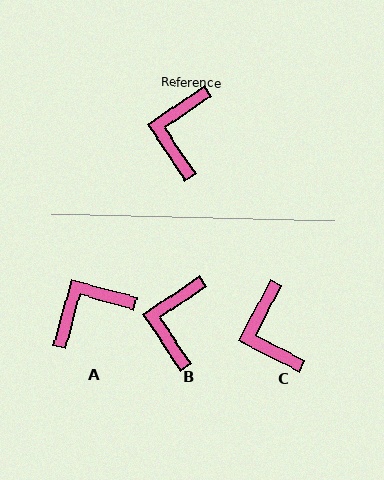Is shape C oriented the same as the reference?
No, it is off by about 29 degrees.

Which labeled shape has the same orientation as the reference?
B.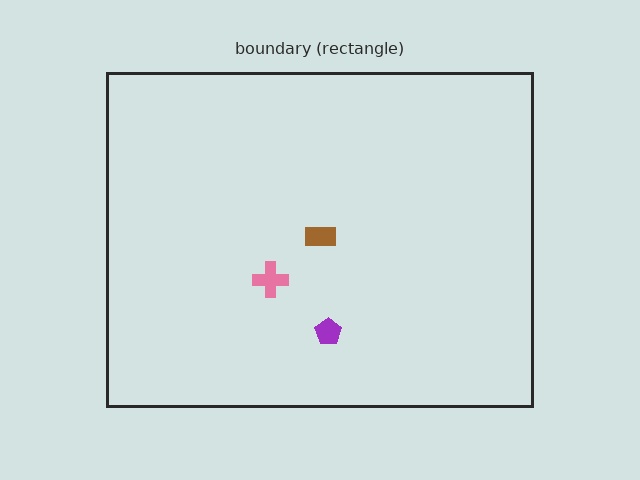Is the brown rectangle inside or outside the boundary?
Inside.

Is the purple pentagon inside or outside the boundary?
Inside.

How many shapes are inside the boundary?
3 inside, 0 outside.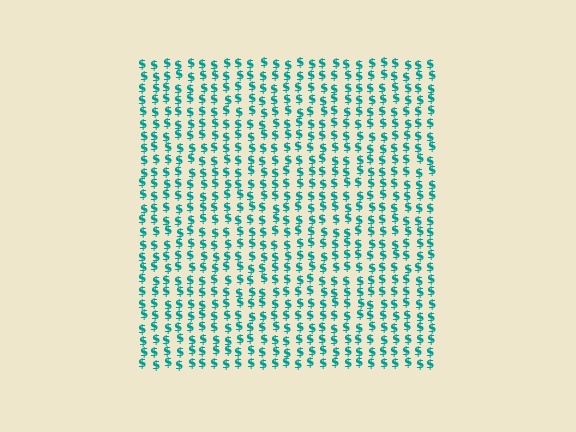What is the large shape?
The large shape is a square.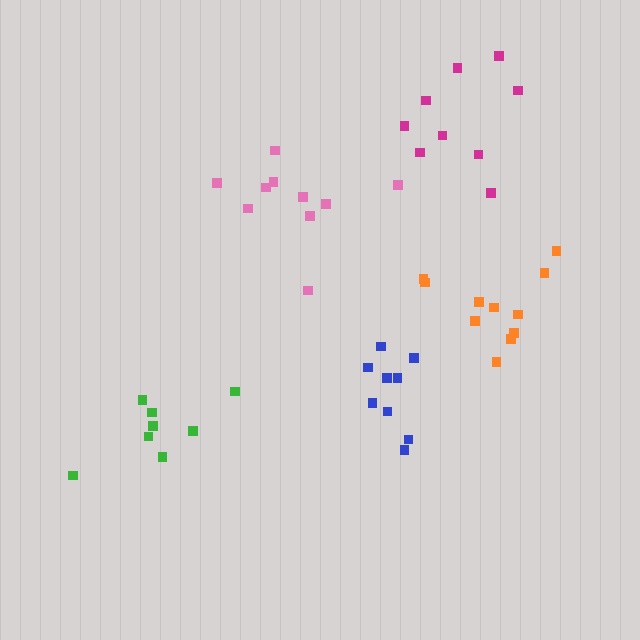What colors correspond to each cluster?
The clusters are colored: blue, pink, orange, green, magenta.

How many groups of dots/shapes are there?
There are 5 groups.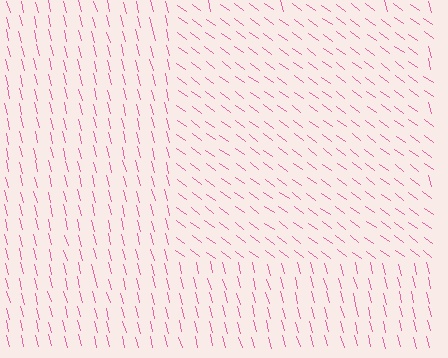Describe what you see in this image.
The image is filled with small pink line segments. A rectangle region in the image has lines oriented differently from the surrounding lines, creating a visible texture boundary.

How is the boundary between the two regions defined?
The boundary is defined purely by a change in line orientation (approximately 39 degrees difference). All lines are the same color and thickness.